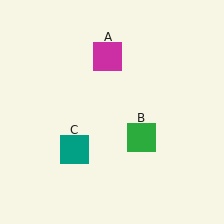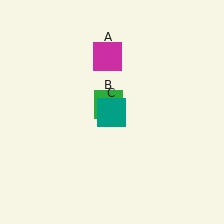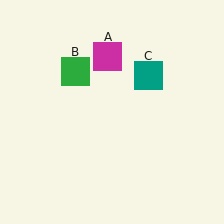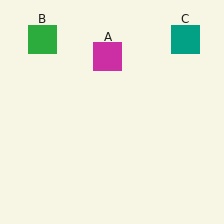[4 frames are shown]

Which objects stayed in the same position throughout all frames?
Magenta square (object A) remained stationary.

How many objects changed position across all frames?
2 objects changed position: green square (object B), teal square (object C).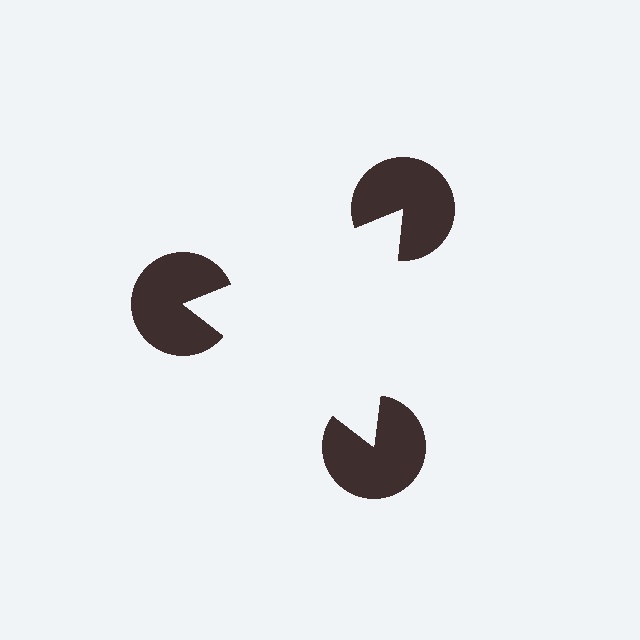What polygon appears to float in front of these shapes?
An illusory triangle — its edges are inferred from the aligned wedge cuts in the pac-man discs, not physically drawn.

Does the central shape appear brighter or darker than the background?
It typically appears slightly brighter than the background, even though no actual brightness change is drawn.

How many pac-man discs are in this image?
There are 3 — one at each vertex of the illusory triangle.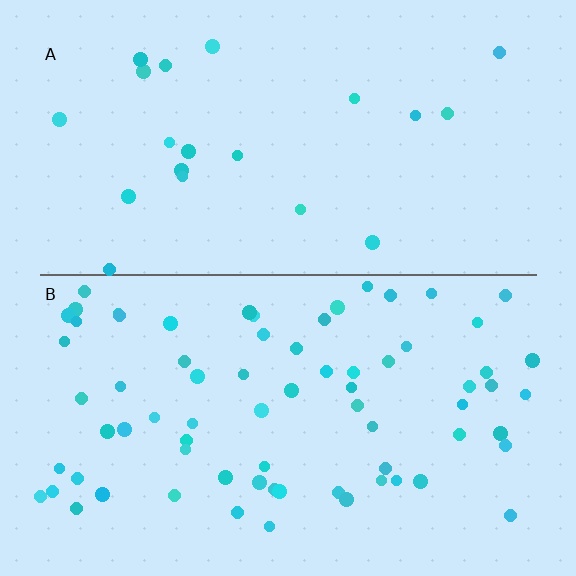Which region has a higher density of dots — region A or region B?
B (the bottom).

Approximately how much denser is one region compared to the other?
Approximately 3.4× — region B over region A.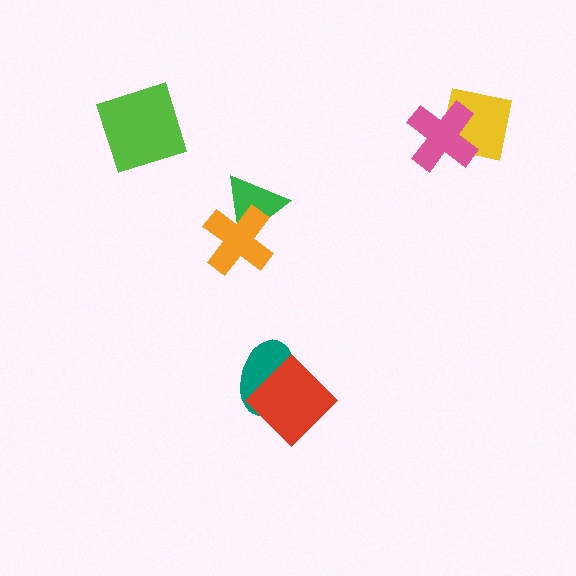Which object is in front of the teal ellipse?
The red diamond is in front of the teal ellipse.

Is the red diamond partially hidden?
No, no other shape covers it.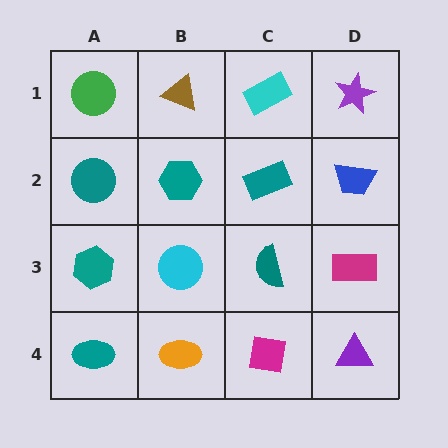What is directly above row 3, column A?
A teal circle.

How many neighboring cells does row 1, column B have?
3.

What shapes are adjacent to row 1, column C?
A teal rectangle (row 2, column C), a brown triangle (row 1, column B), a purple star (row 1, column D).